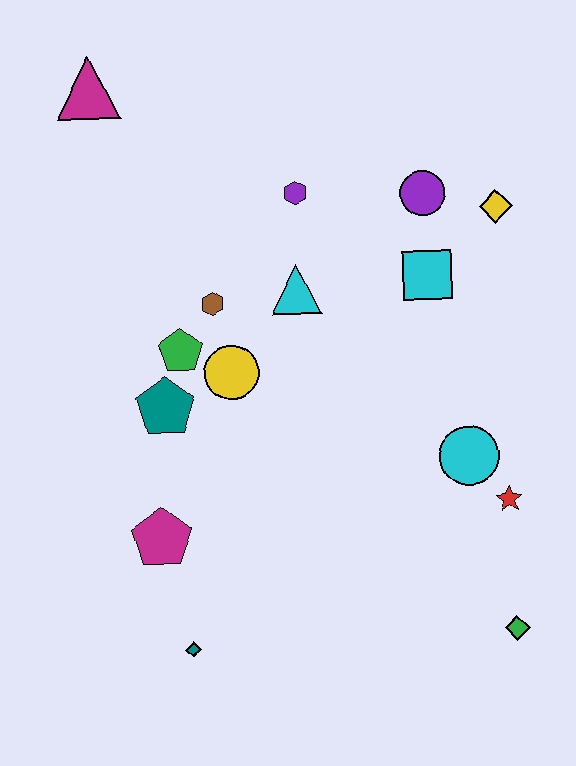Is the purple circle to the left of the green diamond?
Yes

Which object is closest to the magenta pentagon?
The teal diamond is closest to the magenta pentagon.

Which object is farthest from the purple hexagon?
The green diamond is farthest from the purple hexagon.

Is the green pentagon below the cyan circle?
No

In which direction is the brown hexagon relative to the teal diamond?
The brown hexagon is above the teal diamond.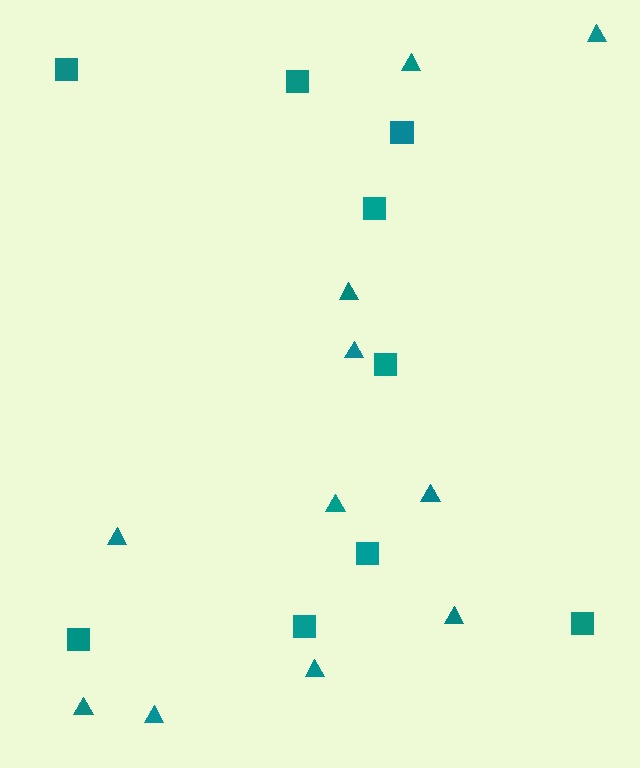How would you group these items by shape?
There are 2 groups: one group of squares (9) and one group of triangles (11).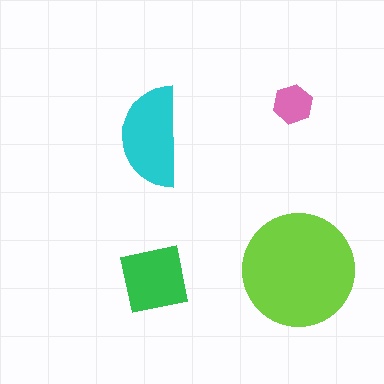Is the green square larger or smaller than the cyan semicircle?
Smaller.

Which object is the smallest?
The pink hexagon.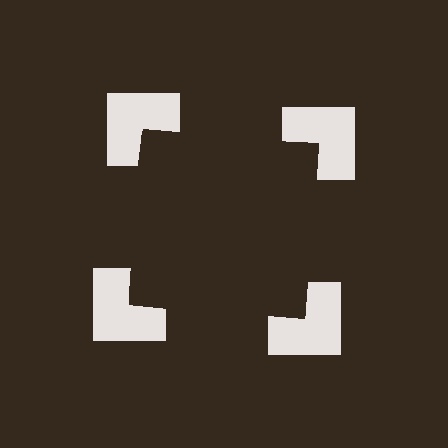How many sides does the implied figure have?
4 sides.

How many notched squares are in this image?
There are 4 — one at each vertex of the illusory square.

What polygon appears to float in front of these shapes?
An illusory square — its edges are inferred from the aligned wedge cuts in the notched squares, not physically drawn.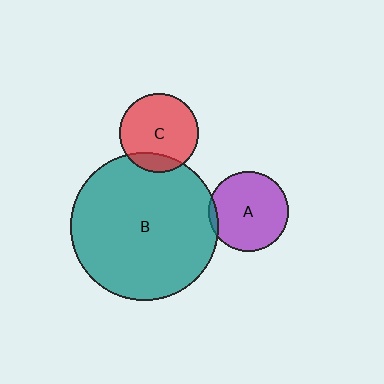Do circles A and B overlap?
Yes.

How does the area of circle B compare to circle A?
Approximately 3.4 times.